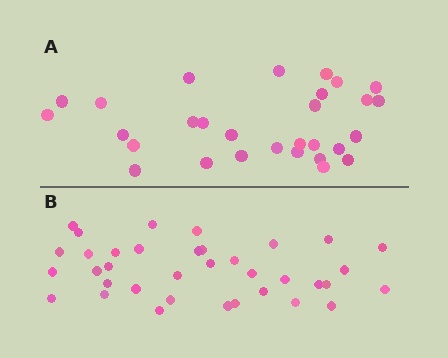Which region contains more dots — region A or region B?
Region B (the bottom region) has more dots.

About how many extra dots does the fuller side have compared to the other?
Region B has roughly 8 or so more dots than region A.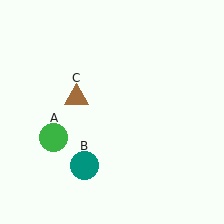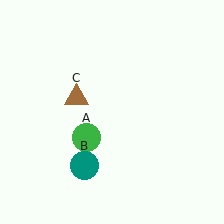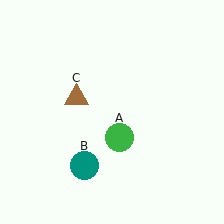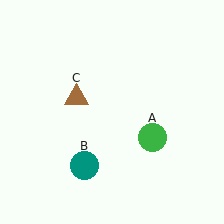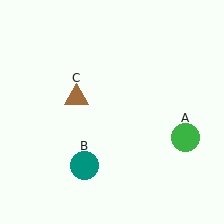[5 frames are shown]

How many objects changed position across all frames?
1 object changed position: green circle (object A).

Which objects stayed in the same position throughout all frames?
Teal circle (object B) and brown triangle (object C) remained stationary.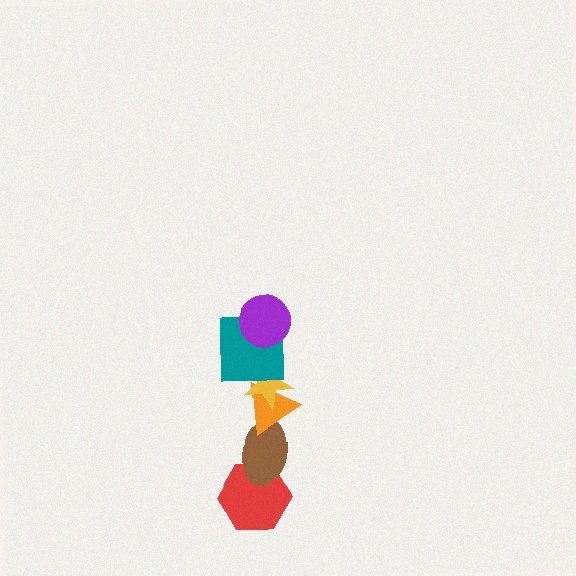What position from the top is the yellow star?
The yellow star is 3rd from the top.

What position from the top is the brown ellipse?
The brown ellipse is 5th from the top.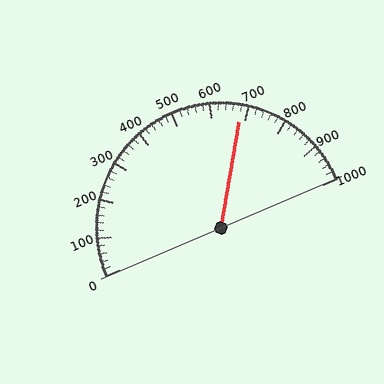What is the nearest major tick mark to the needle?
The nearest major tick mark is 700.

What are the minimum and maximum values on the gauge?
The gauge ranges from 0 to 1000.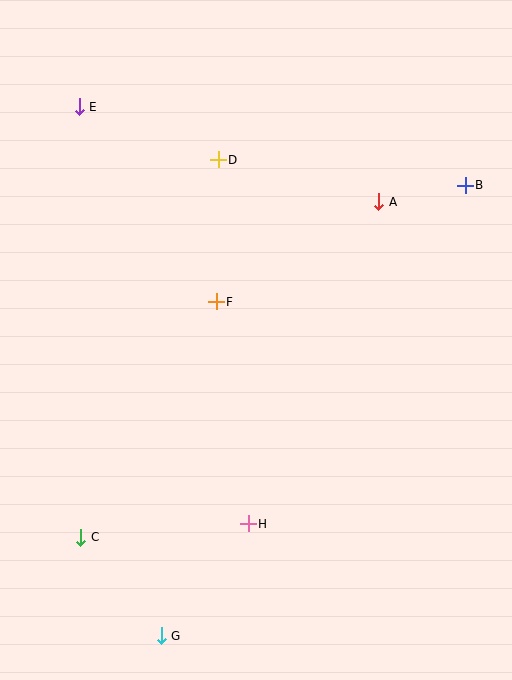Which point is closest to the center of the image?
Point F at (216, 302) is closest to the center.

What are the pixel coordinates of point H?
Point H is at (248, 524).